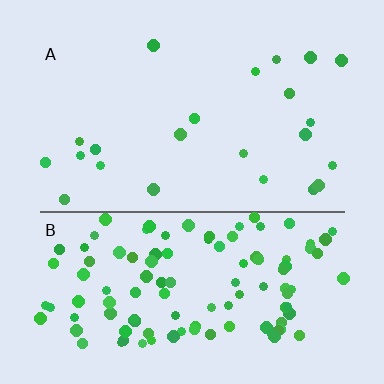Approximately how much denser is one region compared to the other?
Approximately 5.1× — region B over region A.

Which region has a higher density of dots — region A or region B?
B (the bottom).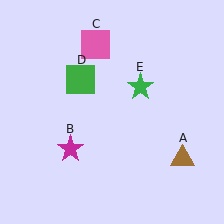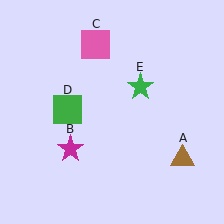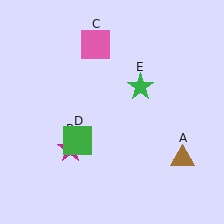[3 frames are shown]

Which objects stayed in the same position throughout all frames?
Brown triangle (object A) and magenta star (object B) and pink square (object C) and green star (object E) remained stationary.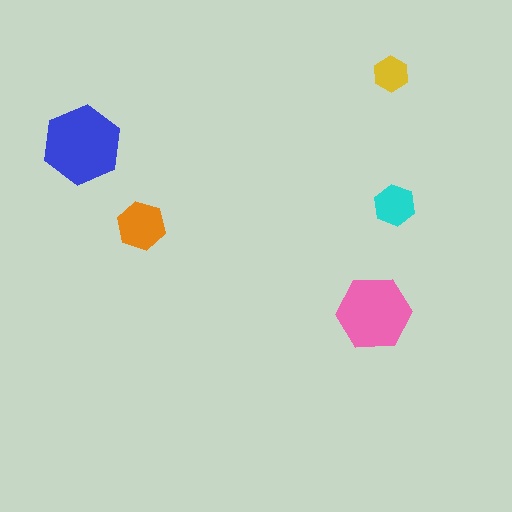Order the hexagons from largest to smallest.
the blue one, the pink one, the orange one, the cyan one, the yellow one.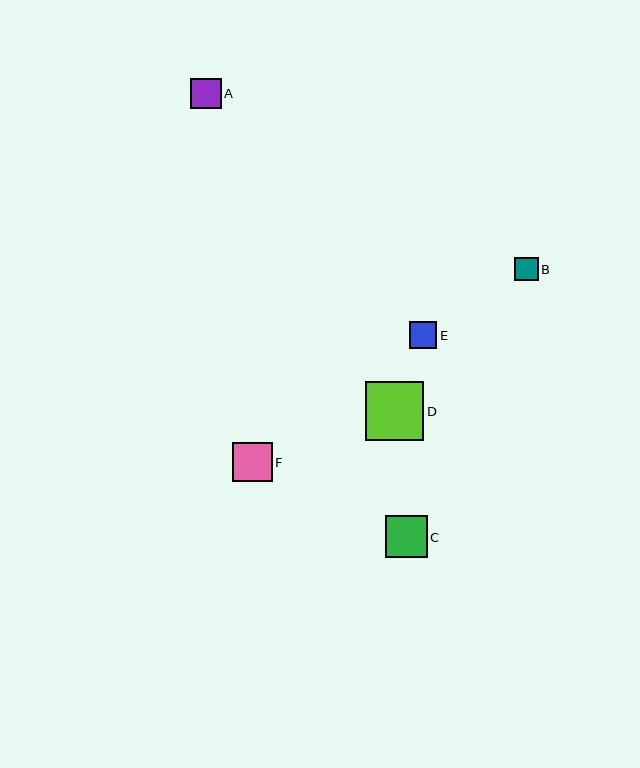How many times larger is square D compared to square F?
Square D is approximately 1.5 times the size of square F.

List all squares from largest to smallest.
From largest to smallest: D, C, F, A, E, B.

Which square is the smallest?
Square B is the smallest with a size of approximately 24 pixels.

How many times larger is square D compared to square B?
Square D is approximately 2.5 times the size of square B.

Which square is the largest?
Square D is the largest with a size of approximately 59 pixels.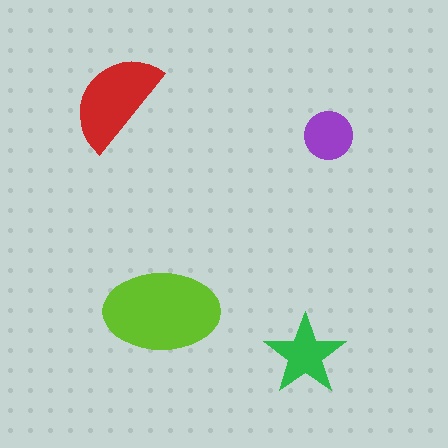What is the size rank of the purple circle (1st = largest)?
4th.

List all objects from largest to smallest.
The lime ellipse, the red semicircle, the green star, the purple circle.